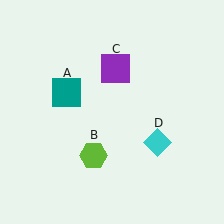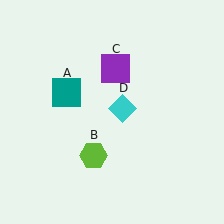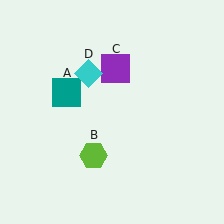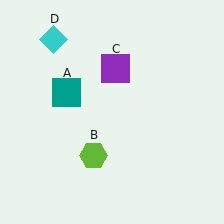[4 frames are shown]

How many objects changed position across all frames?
1 object changed position: cyan diamond (object D).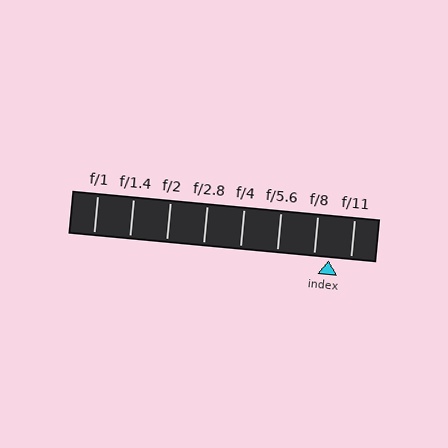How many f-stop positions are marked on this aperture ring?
There are 8 f-stop positions marked.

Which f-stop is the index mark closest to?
The index mark is closest to f/8.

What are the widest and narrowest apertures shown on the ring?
The widest aperture shown is f/1 and the narrowest is f/11.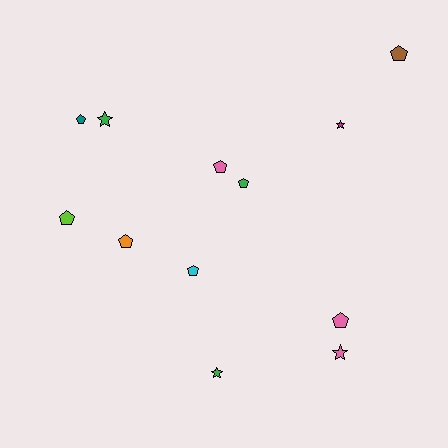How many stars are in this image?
There are 4 stars.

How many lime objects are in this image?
There is 1 lime object.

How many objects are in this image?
There are 12 objects.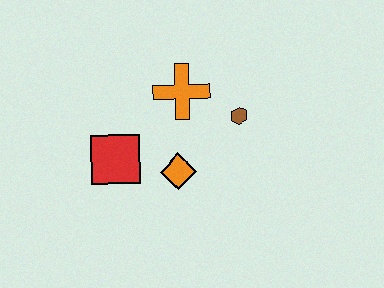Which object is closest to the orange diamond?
The red square is closest to the orange diamond.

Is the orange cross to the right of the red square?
Yes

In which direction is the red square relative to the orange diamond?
The red square is to the left of the orange diamond.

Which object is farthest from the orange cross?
The red square is farthest from the orange cross.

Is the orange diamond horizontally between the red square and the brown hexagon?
Yes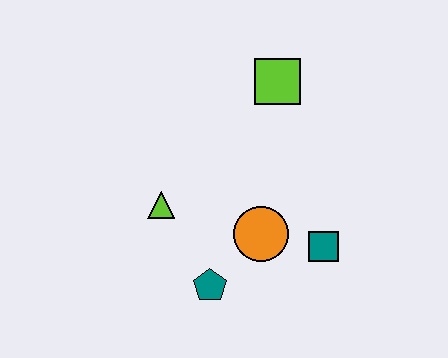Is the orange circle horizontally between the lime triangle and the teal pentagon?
No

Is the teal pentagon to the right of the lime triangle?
Yes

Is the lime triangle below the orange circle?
No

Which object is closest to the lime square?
The orange circle is closest to the lime square.